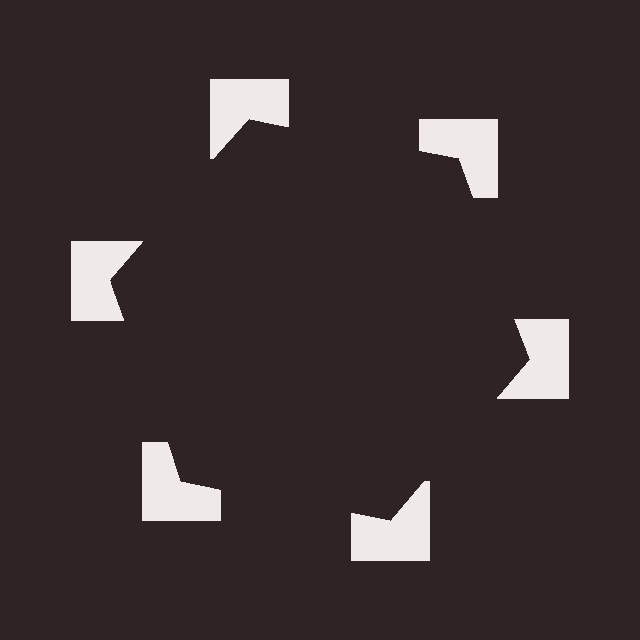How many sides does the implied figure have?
6 sides.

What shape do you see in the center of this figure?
An illusory hexagon — its edges are inferred from the aligned wedge cuts in the notched squares, not physically drawn.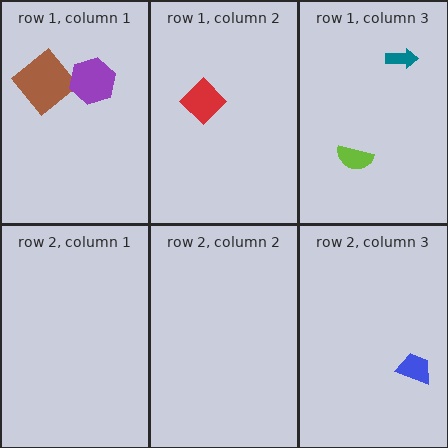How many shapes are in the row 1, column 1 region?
2.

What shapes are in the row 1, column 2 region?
The red diamond.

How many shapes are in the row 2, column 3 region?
1.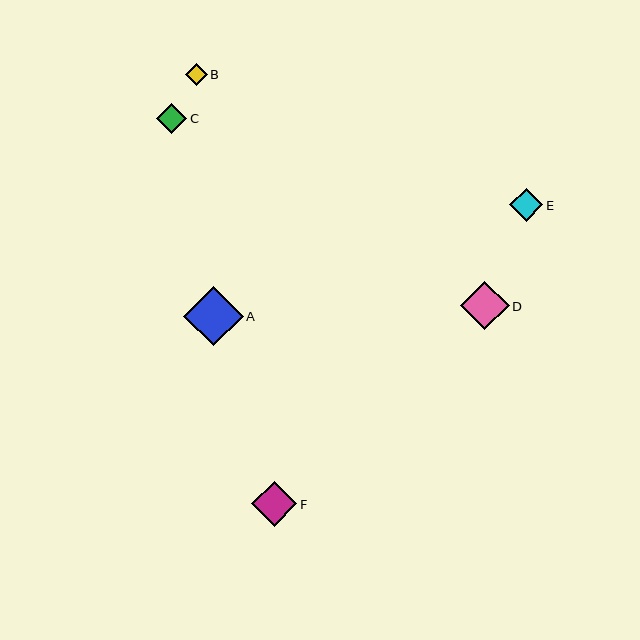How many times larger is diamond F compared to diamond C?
Diamond F is approximately 1.5 times the size of diamond C.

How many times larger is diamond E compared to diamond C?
Diamond E is approximately 1.1 times the size of diamond C.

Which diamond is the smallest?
Diamond B is the smallest with a size of approximately 21 pixels.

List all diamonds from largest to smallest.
From largest to smallest: A, D, F, E, C, B.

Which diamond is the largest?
Diamond A is the largest with a size of approximately 60 pixels.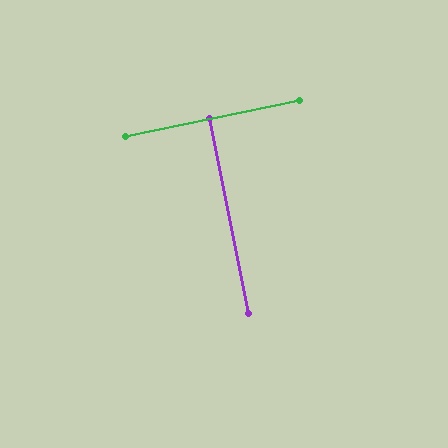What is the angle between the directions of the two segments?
Approximately 90 degrees.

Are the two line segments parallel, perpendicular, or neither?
Perpendicular — they meet at approximately 90°.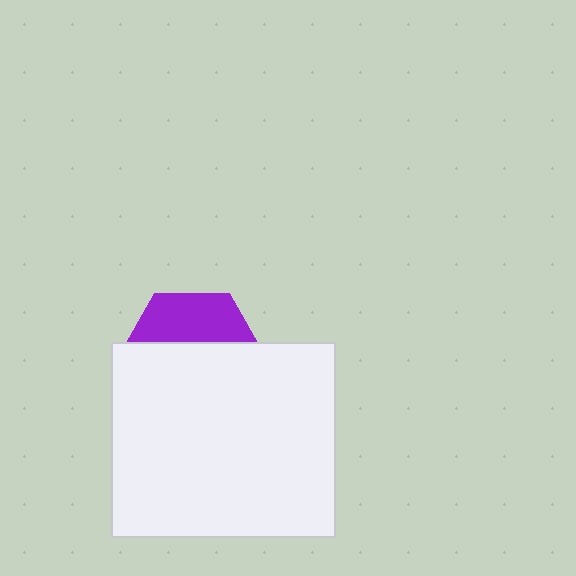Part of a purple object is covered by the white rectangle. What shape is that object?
It is a hexagon.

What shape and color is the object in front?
The object in front is a white rectangle.